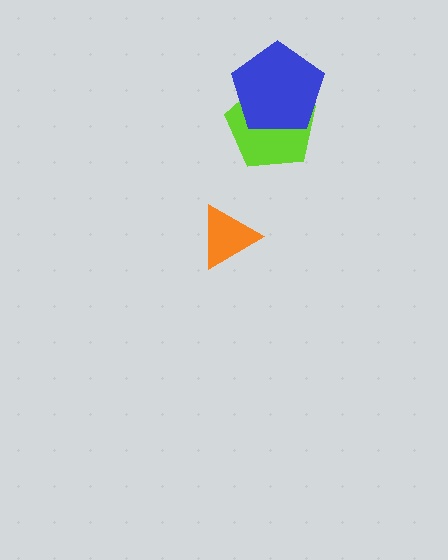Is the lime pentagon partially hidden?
Yes, it is partially covered by another shape.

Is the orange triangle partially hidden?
No, no other shape covers it.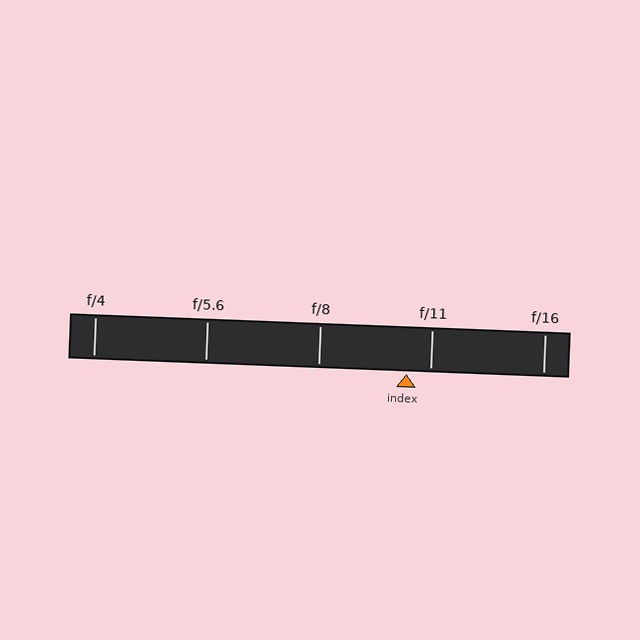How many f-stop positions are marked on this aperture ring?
There are 5 f-stop positions marked.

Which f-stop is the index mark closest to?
The index mark is closest to f/11.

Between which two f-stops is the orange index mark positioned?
The index mark is between f/8 and f/11.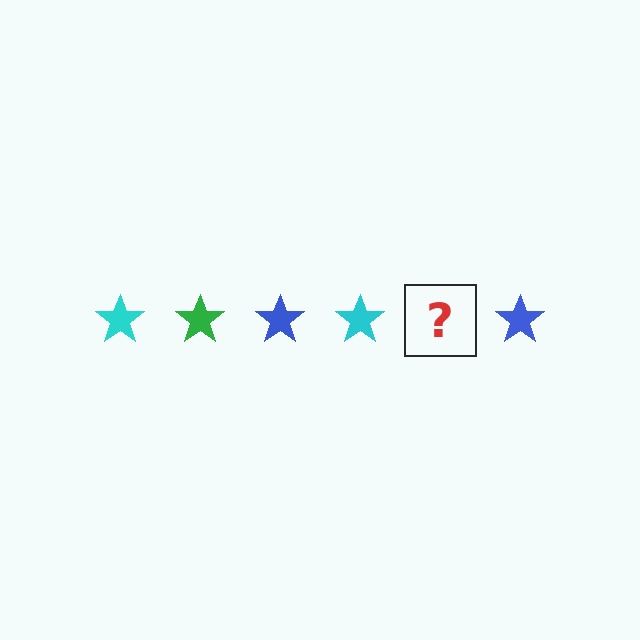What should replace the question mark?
The question mark should be replaced with a green star.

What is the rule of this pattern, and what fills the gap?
The rule is that the pattern cycles through cyan, green, blue stars. The gap should be filled with a green star.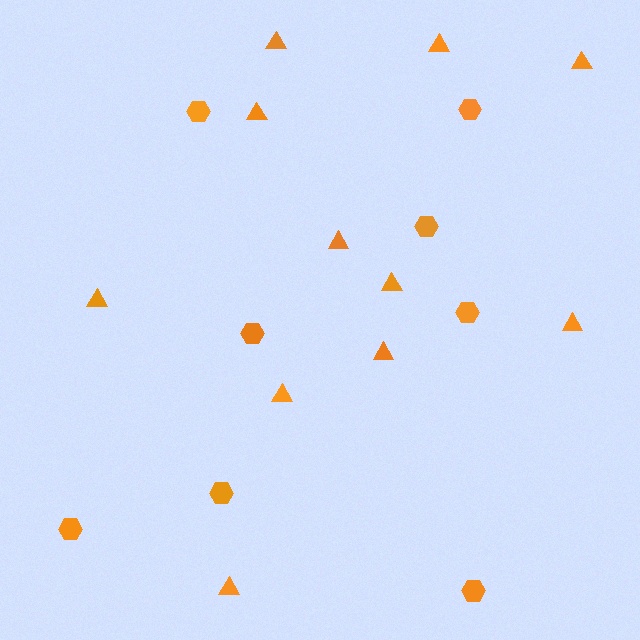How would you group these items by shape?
There are 2 groups: one group of hexagons (8) and one group of triangles (11).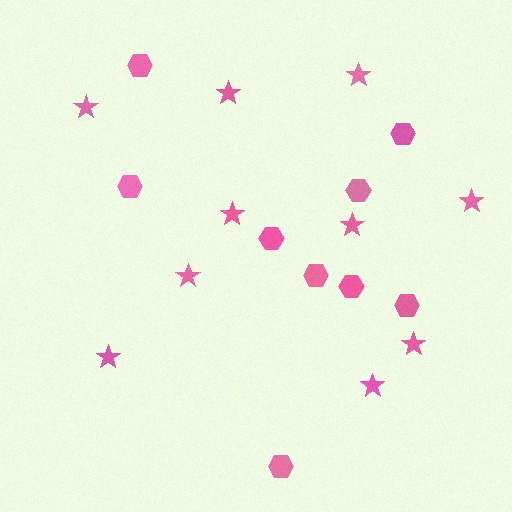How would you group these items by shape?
There are 2 groups: one group of hexagons (9) and one group of stars (10).